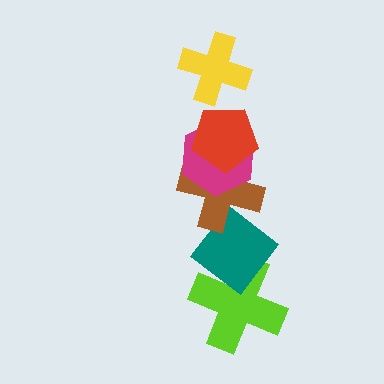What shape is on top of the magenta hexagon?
The red pentagon is on top of the magenta hexagon.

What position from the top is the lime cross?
The lime cross is 6th from the top.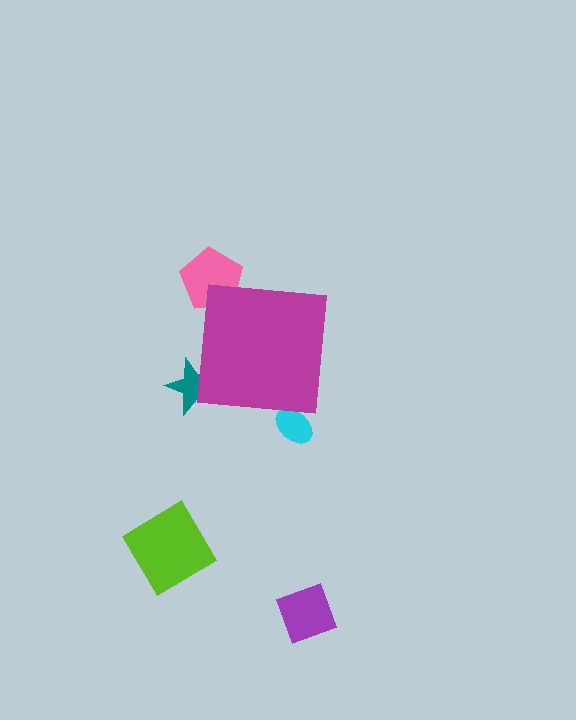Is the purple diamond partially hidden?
No, the purple diamond is fully visible.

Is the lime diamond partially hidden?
No, the lime diamond is fully visible.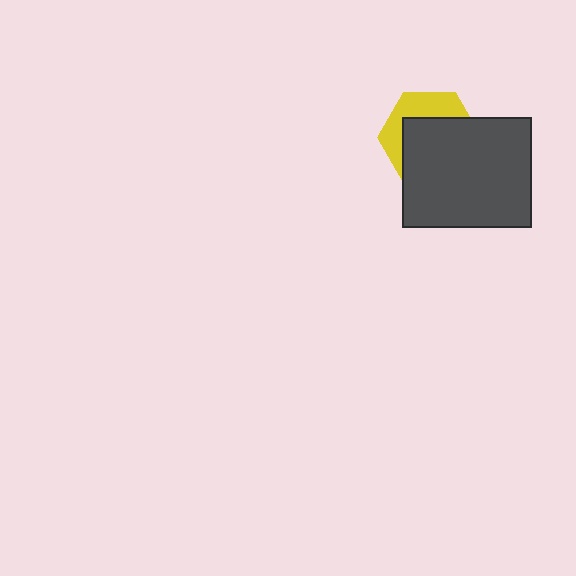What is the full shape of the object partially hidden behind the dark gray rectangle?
The partially hidden object is a yellow hexagon.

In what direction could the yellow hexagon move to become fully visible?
The yellow hexagon could move toward the upper-left. That would shift it out from behind the dark gray rectangle entirely.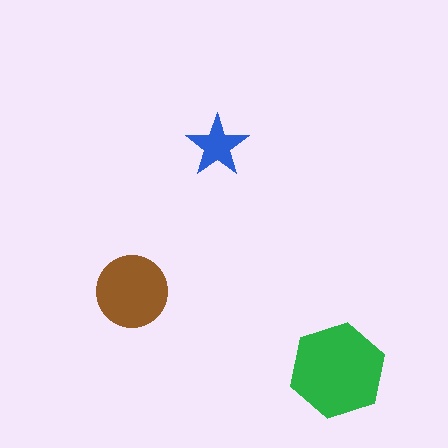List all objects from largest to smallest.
The green hexagon, the brown circle, the blue star.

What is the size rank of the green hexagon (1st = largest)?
1st.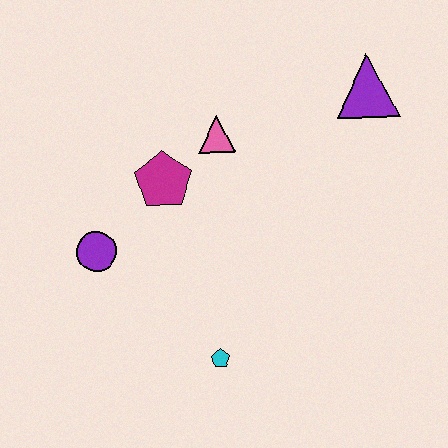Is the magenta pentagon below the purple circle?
No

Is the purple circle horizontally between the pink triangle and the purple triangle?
No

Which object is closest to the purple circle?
The magenta pentagon is closest to the purple circle.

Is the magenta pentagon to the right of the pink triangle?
No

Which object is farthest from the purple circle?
The purple triangle is farthest from the purple circle.